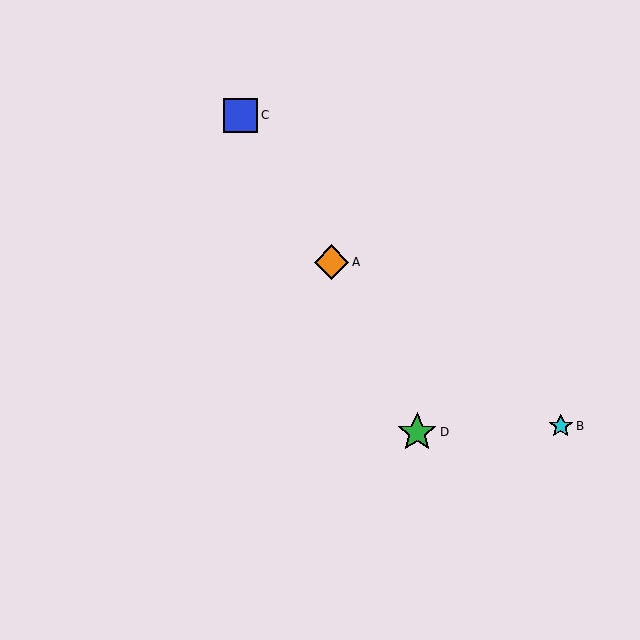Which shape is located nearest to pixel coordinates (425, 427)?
The green star (labeled D) at (417, 432) is nearest to that location.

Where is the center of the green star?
The center of the green star is at (417, 432).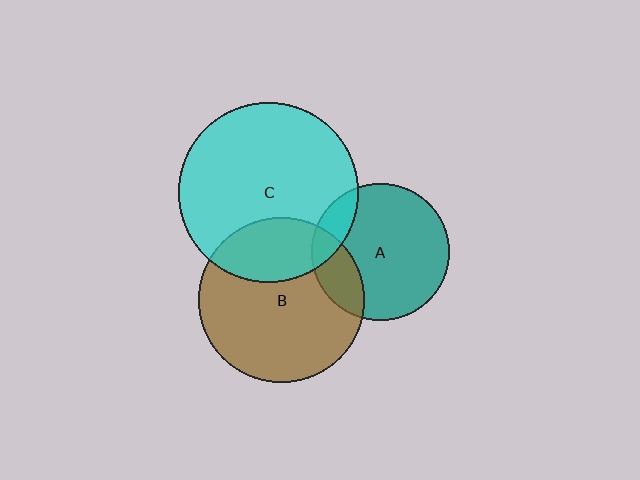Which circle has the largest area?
Circle C (cyan).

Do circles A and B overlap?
Yes.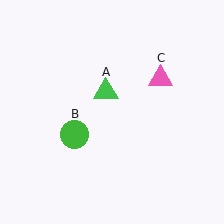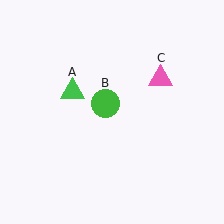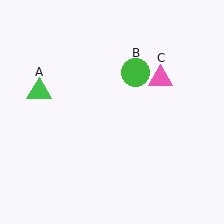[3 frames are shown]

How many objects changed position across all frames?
2 objects changed position: green triangle (object A), green circle (object B).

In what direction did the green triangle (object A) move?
The green triangle (object A) moved left.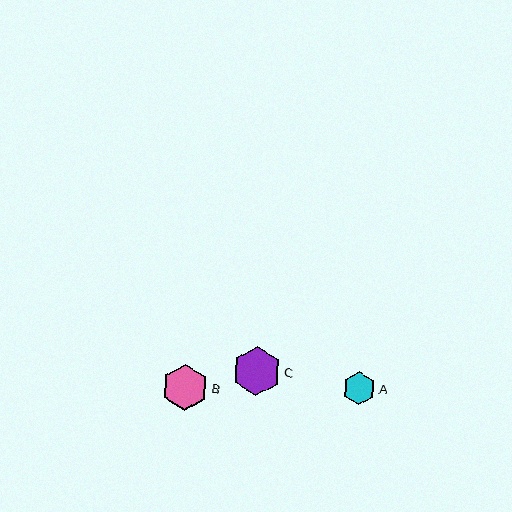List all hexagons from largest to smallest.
From largest to smallest: C, B, A.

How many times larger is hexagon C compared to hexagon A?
Hexagon C is approximately 1.5 times the size of hexagon A.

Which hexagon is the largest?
Hexagon C is the largest with a size of approximately 49 pixels.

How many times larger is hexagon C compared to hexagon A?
Hexagon C is approximately 1.5 times the size of hexagon A.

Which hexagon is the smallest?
Hexagon A is the smallest with a size of approximately 33 pixels.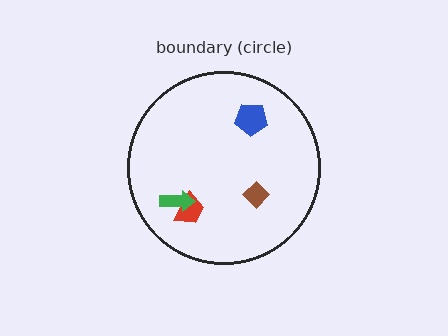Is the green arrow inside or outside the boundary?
Inside.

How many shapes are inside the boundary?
4 inside, 0 outside.